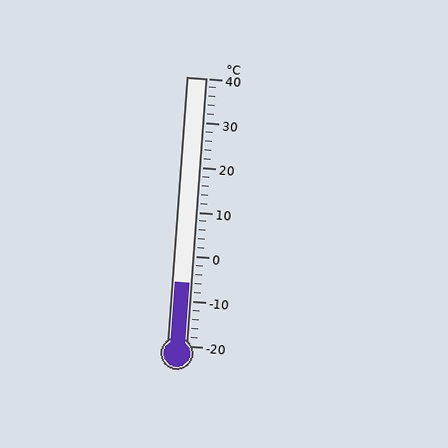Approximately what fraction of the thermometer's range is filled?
The thermometer is filled to approximately 25% of its range.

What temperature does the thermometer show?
The thermometer shows approximately -6°C.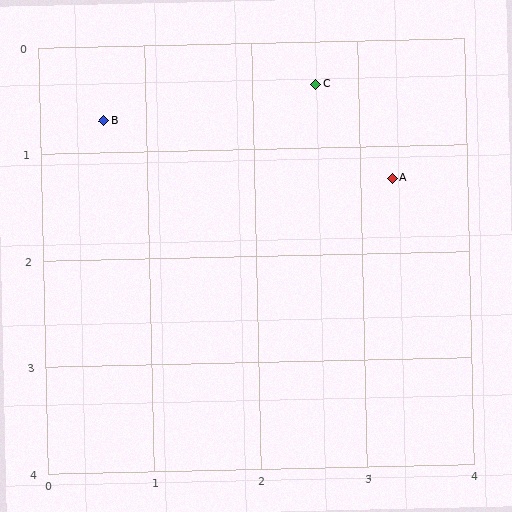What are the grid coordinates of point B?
Point B is at approximately (0.6, 0.7).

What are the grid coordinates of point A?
Point A is at approximately (3.3, 1.3).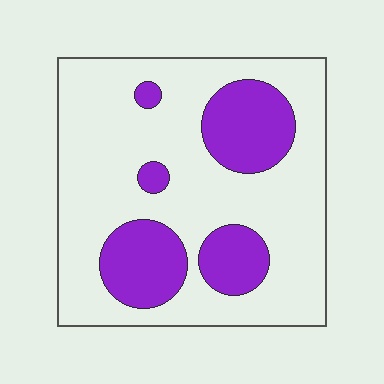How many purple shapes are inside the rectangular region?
5.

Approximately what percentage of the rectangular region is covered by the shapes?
Approximately 25%.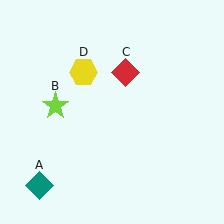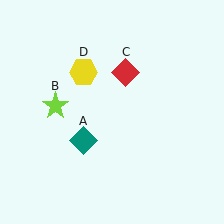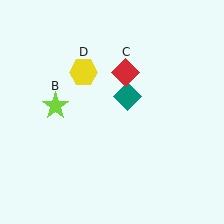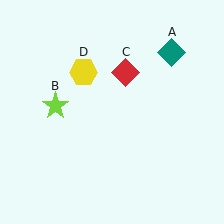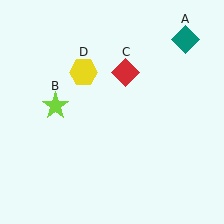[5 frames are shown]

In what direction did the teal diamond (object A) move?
The teal diamond (object A) moved up and to the right.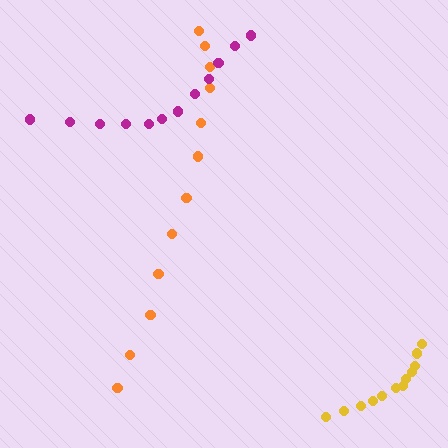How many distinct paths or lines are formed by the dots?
There are 3 distinct paths.